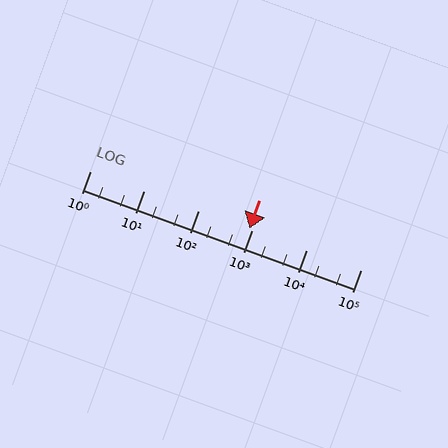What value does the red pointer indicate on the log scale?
The pointer indicates approximately 890.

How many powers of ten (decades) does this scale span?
The scale spans 5 decades, from 1 to 100000.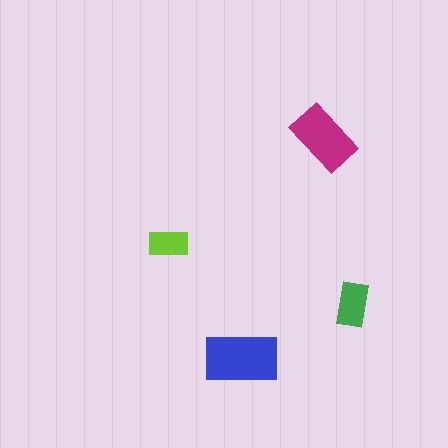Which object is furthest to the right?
The green rectangle is rightmost.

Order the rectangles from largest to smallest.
the blue one, the magenta one, the green one, the lime one.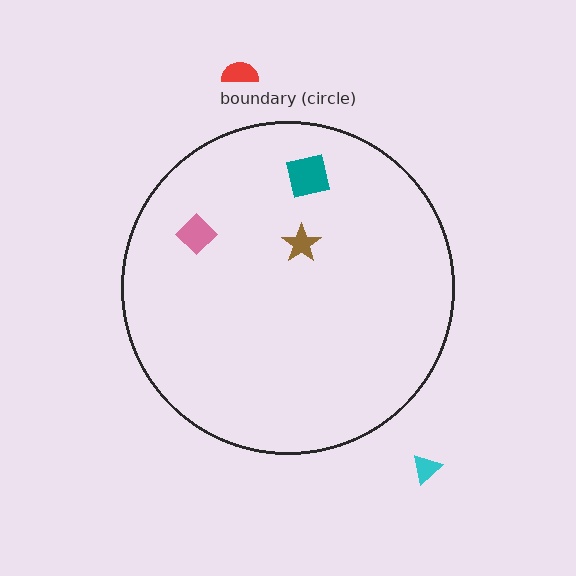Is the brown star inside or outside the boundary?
Inside.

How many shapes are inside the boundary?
3 inside, 2 outside.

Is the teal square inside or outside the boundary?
Inside.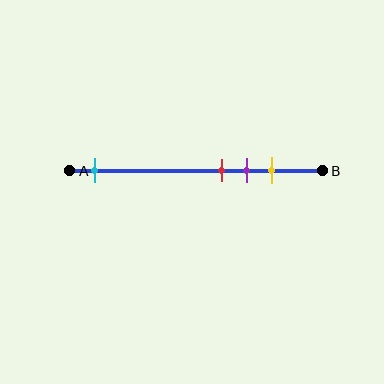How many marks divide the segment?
There are 4 marks dividing the segment.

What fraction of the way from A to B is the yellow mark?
The yellow mark is approximately 80% (0.8) of the way from A to B.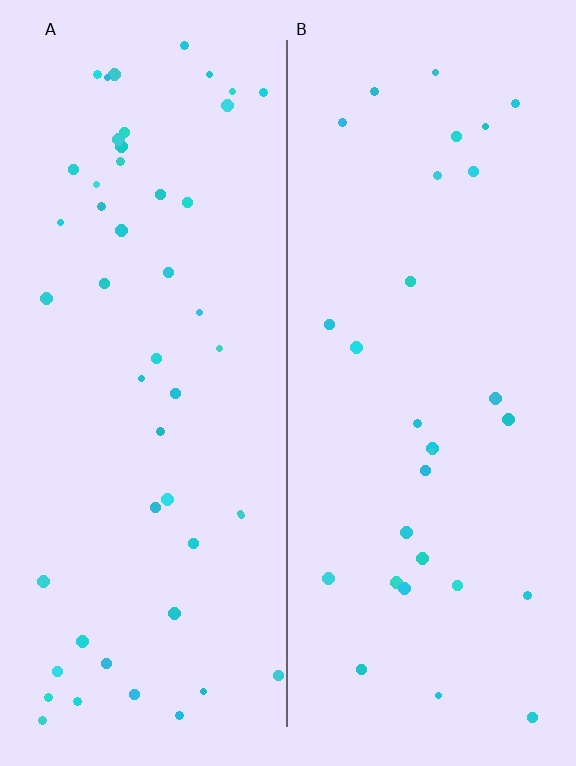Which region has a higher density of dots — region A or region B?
A (the left).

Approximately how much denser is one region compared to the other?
Approximately 1.7× — region A over region B.